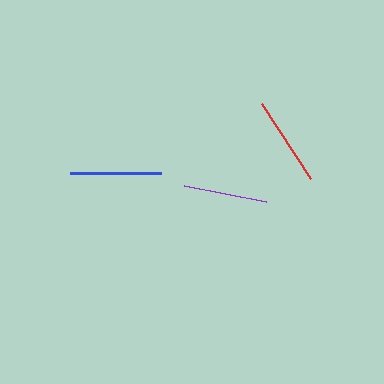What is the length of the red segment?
The red segment is approximately 89 pixels long.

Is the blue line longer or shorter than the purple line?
The blue line is longer than the purple line.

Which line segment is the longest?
The blue line is the longest at approximately 91 pixels.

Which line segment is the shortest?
The purple line is the shortest at approximately 83 pixels.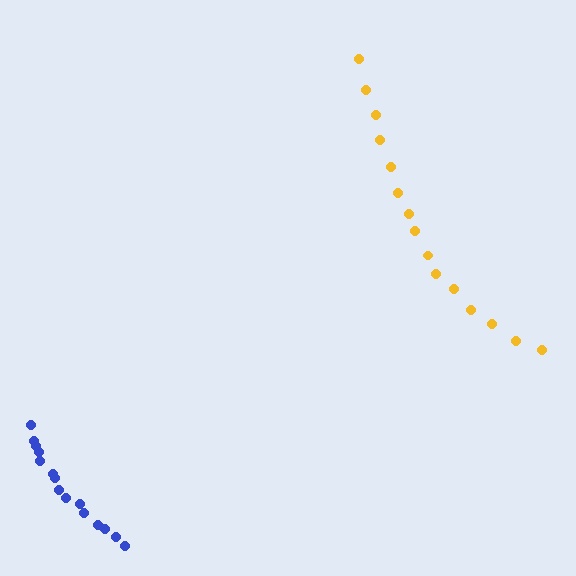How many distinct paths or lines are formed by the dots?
There are 2 distinct paths.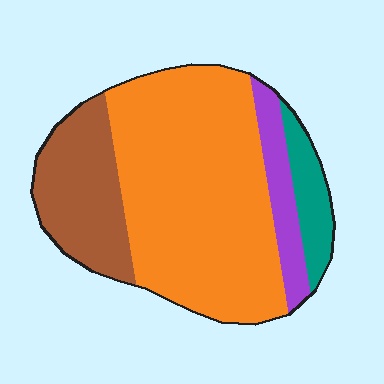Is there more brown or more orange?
Orange.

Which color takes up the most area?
Orange, at roughly 60%.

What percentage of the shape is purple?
Purple covers about 10% of the shape.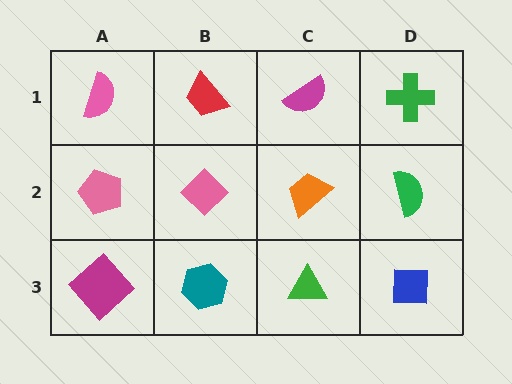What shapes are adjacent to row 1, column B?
A pink diamond (row 2, column B), a pink semicircle (row 1, column A), a magenta semicircle (row 1, column C).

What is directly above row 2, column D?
A green cross.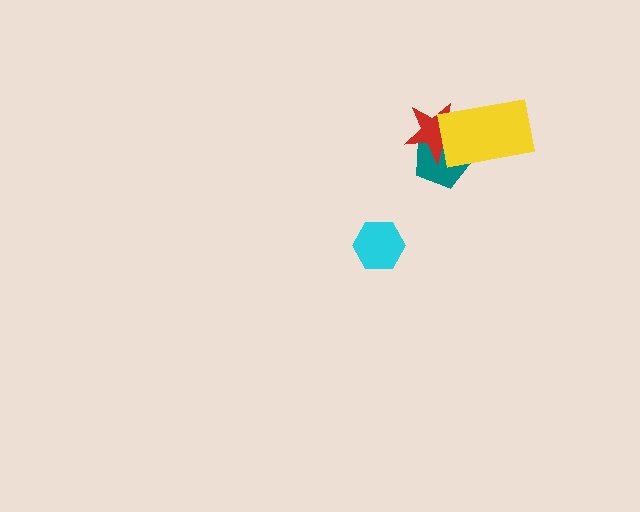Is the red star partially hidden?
Yes, it is partially covered by another shape.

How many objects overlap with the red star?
2 objects overlap with the red star.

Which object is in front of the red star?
The yellow rectangle is in front of the red star.